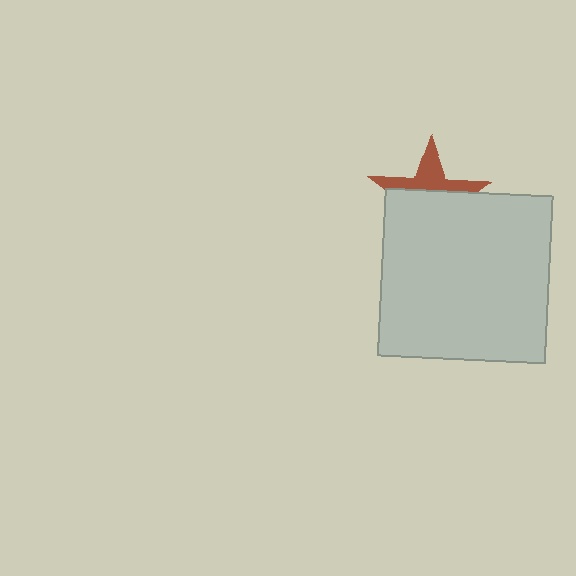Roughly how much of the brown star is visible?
A small part of it is visible (roughly 40%).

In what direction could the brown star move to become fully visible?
The brown star could move up. That would shift it out from behind the light gray square entirely.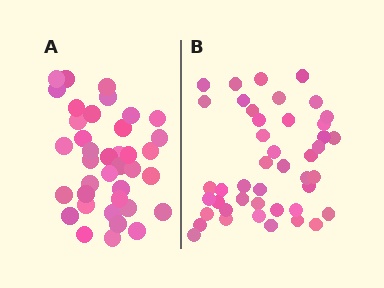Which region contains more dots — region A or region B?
Region B (the right region) has more dots.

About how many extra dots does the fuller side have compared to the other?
Region B has about 6 more dots than region A.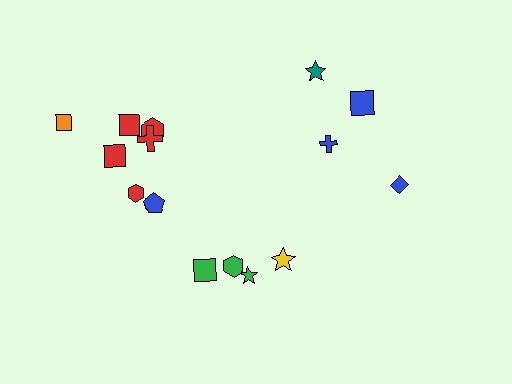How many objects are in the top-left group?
There are 7 objects.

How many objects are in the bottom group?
There are 4 objects.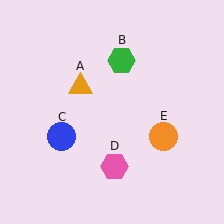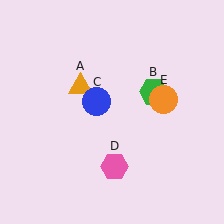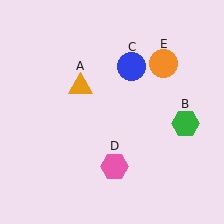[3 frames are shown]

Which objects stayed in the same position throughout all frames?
Orange triangle (object A) and pink hexagon (object D) remained stationary.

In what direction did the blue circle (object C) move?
The blue circle (object C) moved up and to the right.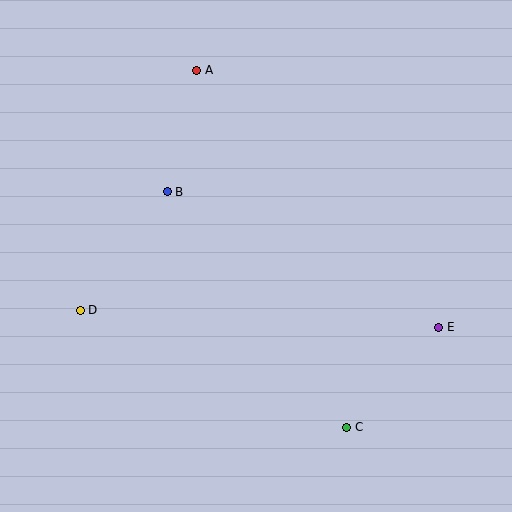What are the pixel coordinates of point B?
Point B is at (167, 192).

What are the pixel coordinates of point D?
Point D is at (80, 310).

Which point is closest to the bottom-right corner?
Point C is closest to the bottom-right corner.